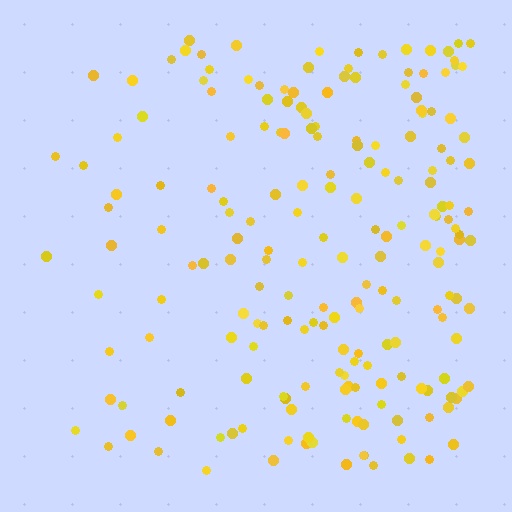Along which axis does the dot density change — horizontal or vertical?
Horizontal.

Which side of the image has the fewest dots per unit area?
The left.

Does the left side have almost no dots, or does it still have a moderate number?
Still a moderate number, just noticeably fewer than the right.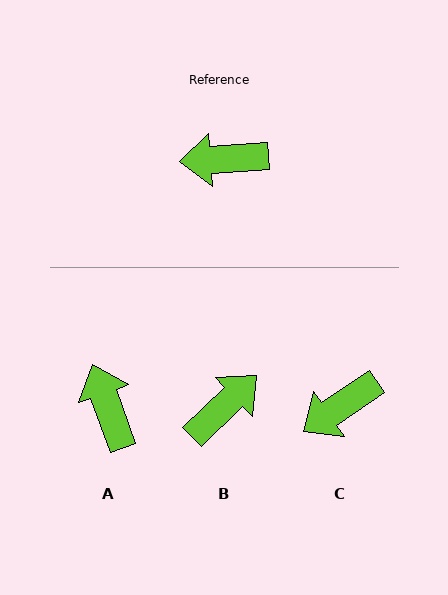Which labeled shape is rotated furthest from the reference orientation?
B, about 140 degrees away.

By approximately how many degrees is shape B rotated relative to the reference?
Approximately 140 degrees clockwise.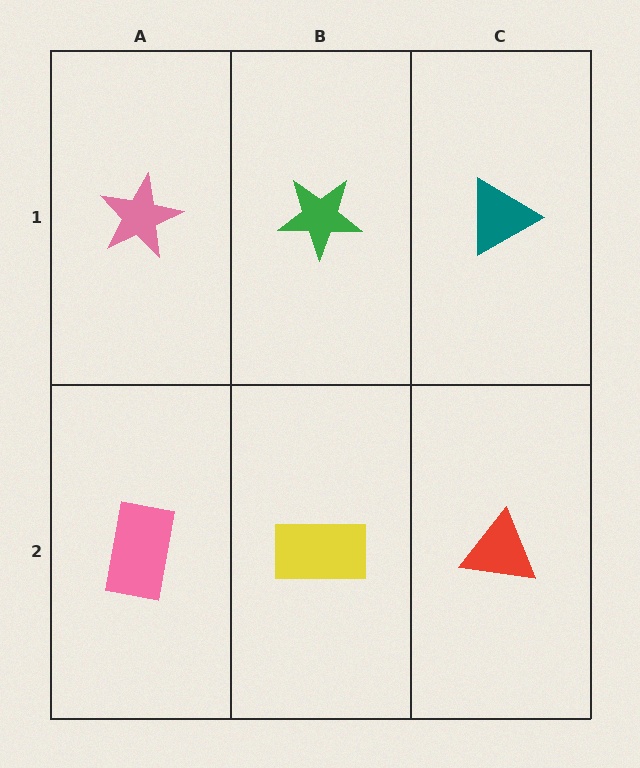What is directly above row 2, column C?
A teal triangle.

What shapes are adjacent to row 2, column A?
A pink star (row 1, column A), a yellow rectangle (row 2, column B).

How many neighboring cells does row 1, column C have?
2.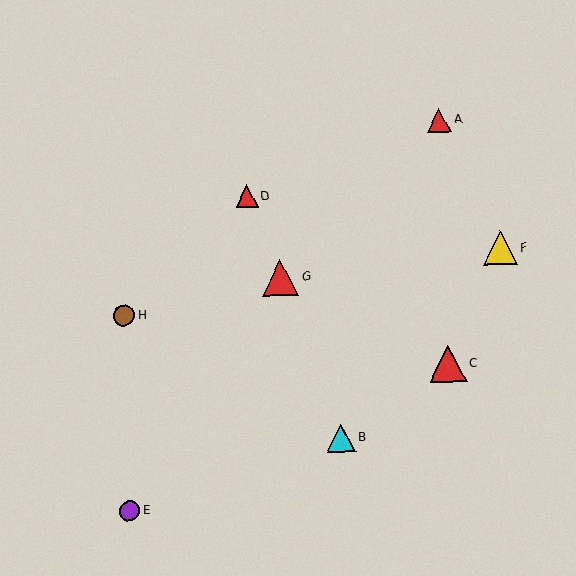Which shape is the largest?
The red triangle (labeled C) is the largest.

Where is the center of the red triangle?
The center of the red triangle is at (280, 277).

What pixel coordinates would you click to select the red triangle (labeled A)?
Click at (439, 120) to select the red triangle A.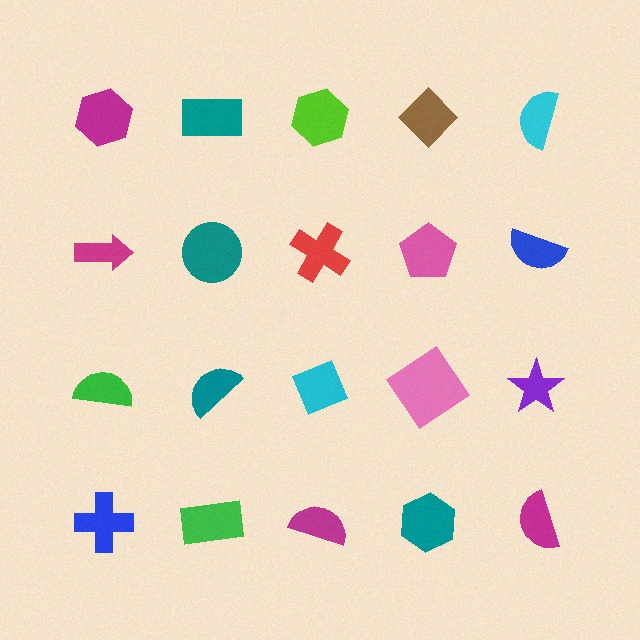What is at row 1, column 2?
A teal rectangle.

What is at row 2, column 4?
A pink pentagon.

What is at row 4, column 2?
A green rectangle.